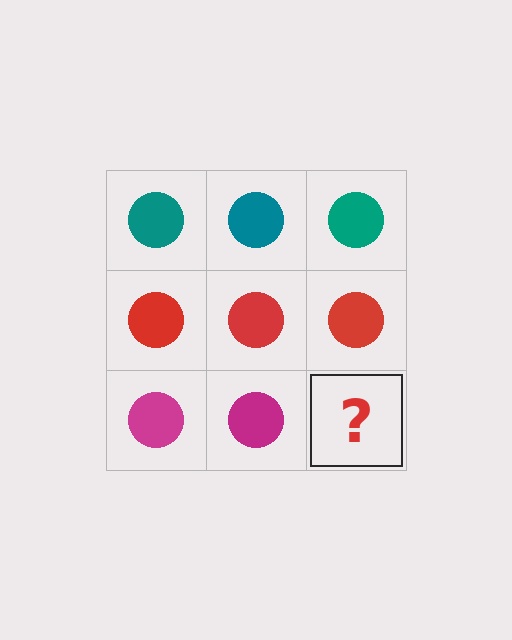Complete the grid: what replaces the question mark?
The question mark should be replaced with a magenta circle.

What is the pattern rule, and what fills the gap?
The rule is that each row has a consistent color. The gap should be filled with a magenta circle.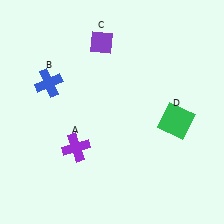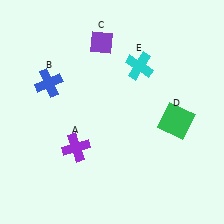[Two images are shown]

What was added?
A cyan cross (E) was added in Image 2.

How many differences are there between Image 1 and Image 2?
There is 1 difference between the two images.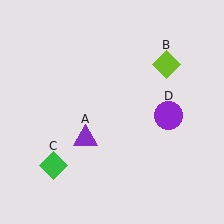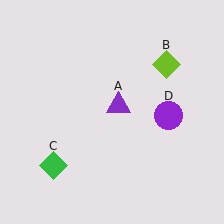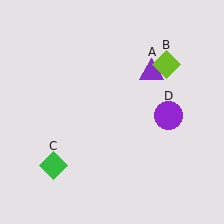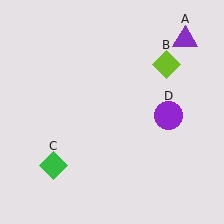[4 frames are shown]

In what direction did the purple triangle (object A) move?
The purple triangle (object A) moved up and to the right.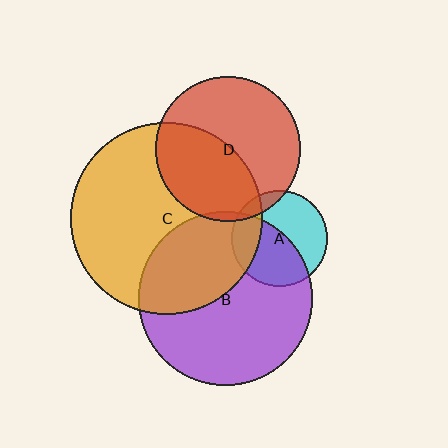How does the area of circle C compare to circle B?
Approximately 1.2 times.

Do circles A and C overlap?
Yes.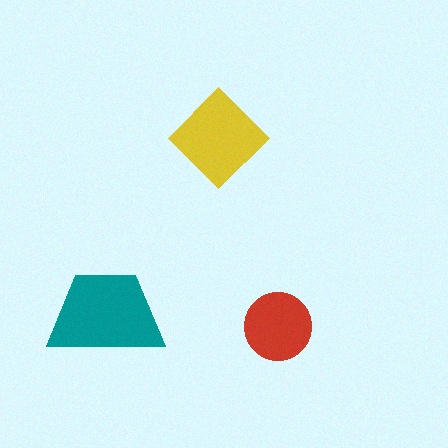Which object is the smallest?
The red circle.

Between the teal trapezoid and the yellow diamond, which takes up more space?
The teal trapezoid.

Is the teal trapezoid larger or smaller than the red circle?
Larger.